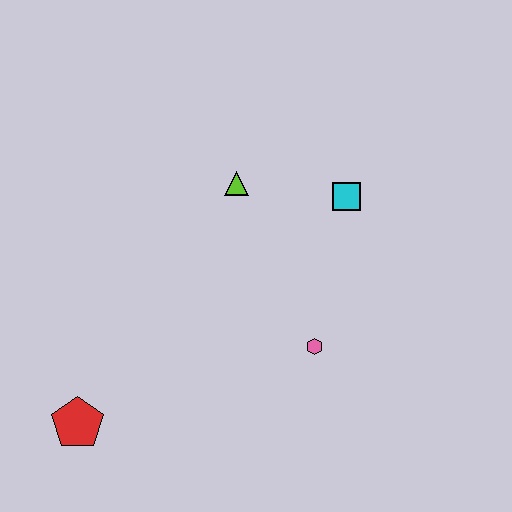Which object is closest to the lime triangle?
The cyan square is closest to the lime triangle.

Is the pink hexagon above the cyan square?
No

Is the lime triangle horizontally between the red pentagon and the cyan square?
Yes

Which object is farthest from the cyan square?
The red pentagon is farthest from the cyan square.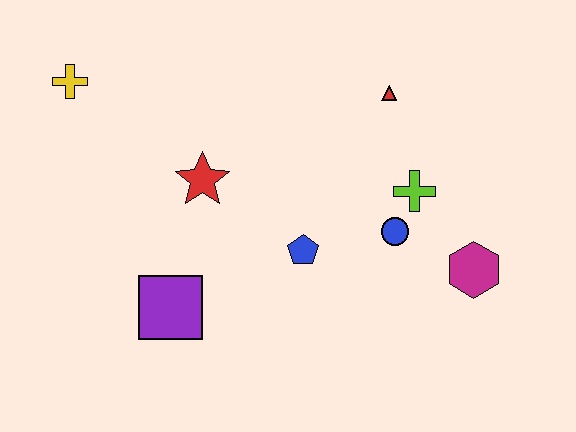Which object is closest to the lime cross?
The blue circle is closest to the lime cross.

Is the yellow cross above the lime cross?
Yes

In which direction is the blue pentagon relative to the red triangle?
The blue pentagon is below the red triangle.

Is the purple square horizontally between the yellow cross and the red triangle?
Yes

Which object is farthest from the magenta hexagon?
The yellow cross is farthest from the magenta hexagon.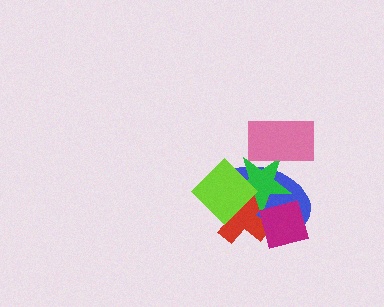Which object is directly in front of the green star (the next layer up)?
The lime diamond is directly in front of the green star.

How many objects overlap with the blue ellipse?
5 objects overlap with the blue ellipse.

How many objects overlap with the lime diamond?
3 objects overlap with the lime diamond.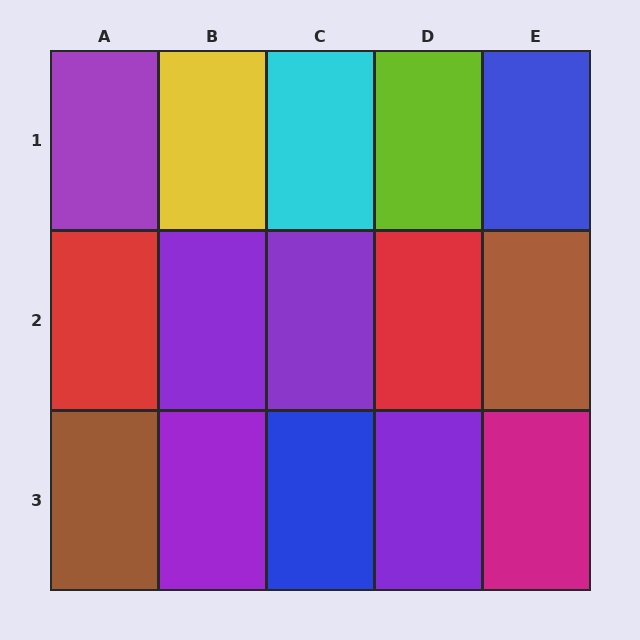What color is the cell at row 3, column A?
Brown.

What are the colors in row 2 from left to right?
Red, purple, purple, red, brown.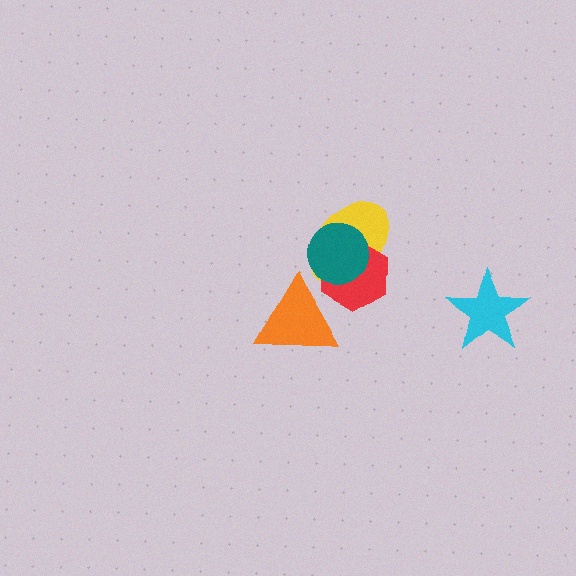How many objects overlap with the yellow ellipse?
2 objects overlap with the yellow ellipse.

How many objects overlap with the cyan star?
0 objects overlap with the cyan star.